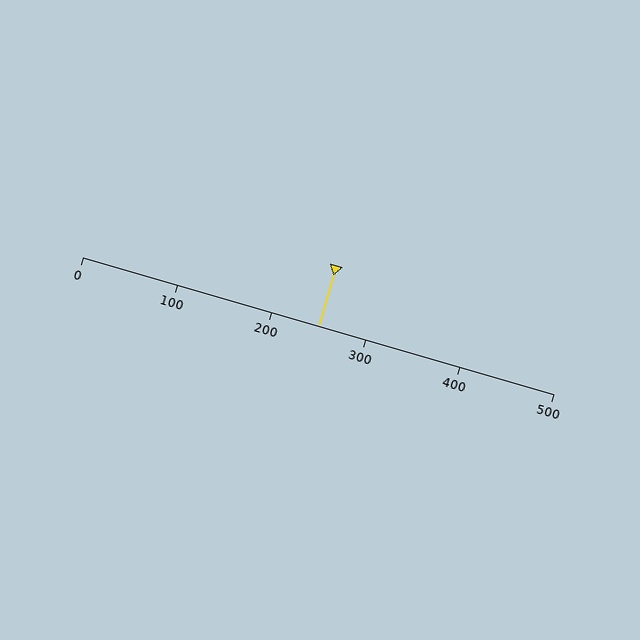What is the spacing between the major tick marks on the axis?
The major ticks are spaced 100 apart.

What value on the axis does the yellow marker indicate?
The marker indicates approximately 250.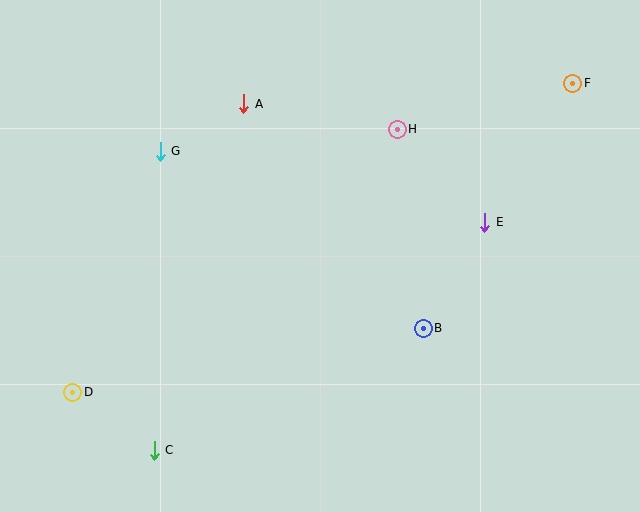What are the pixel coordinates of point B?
Point B is at (423, 328).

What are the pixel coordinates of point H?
Point H is at (397, 129).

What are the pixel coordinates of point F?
Point F is at (573, 83).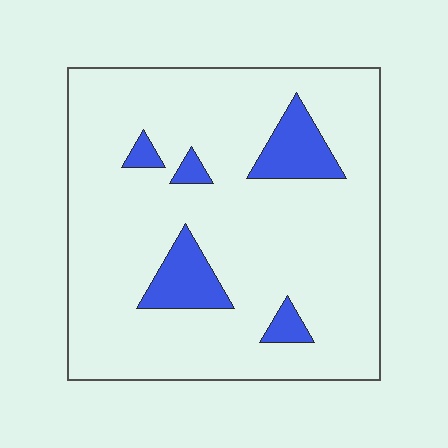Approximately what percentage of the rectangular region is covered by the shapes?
Approximately 10%.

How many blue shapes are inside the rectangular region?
5.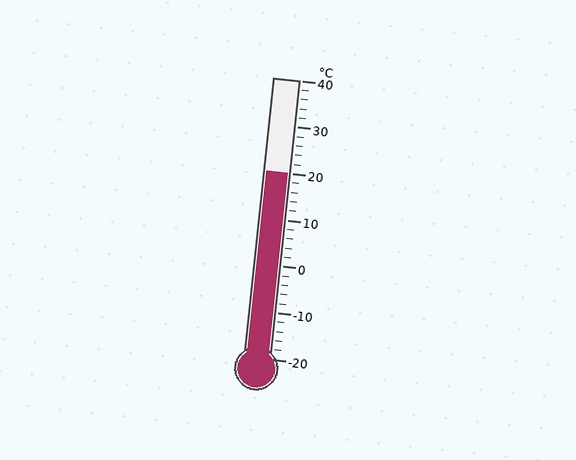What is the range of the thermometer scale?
The thermometer scale ranges from -20°C to 40°C.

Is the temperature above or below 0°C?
The temperature is above 0°C.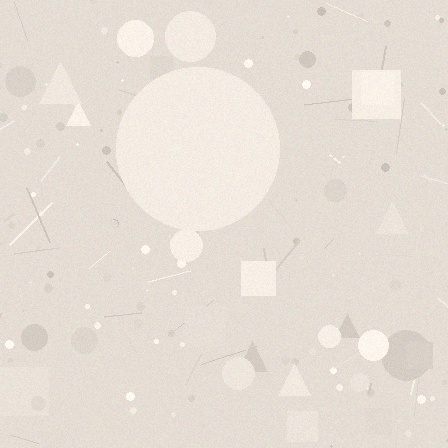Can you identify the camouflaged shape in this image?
The camouflaged shape is a circle.